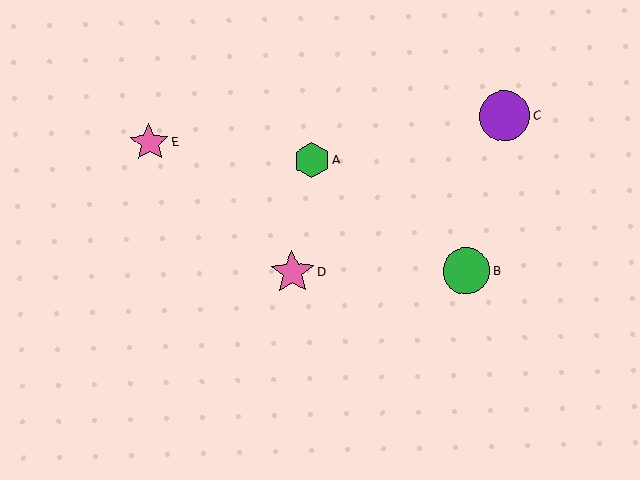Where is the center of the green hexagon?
The center of the green hexagon is at (312, 160).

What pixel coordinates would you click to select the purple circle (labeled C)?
Click at (505, 116) to select the purple circle C.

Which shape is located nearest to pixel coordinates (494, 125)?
The purple circle (labeled C) at (505, 116) is nearest to that location.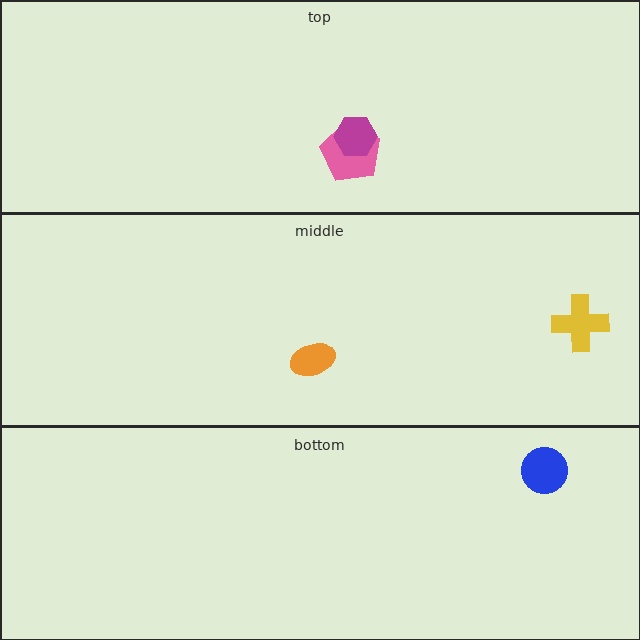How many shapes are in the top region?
2.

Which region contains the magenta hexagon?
The top region.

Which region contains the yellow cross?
The middle region.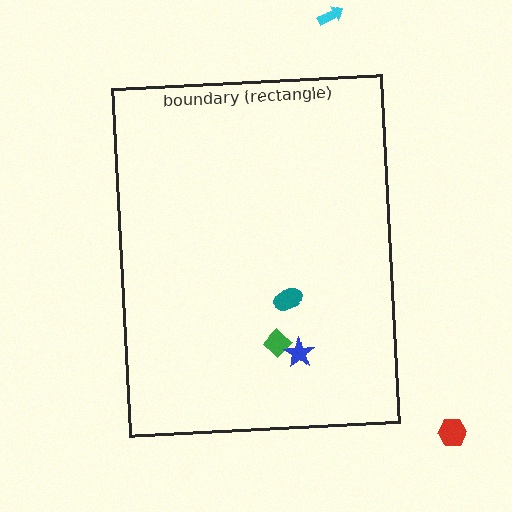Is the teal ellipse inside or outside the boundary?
Inside.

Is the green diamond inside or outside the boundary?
Inside.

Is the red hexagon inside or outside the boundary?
Outside.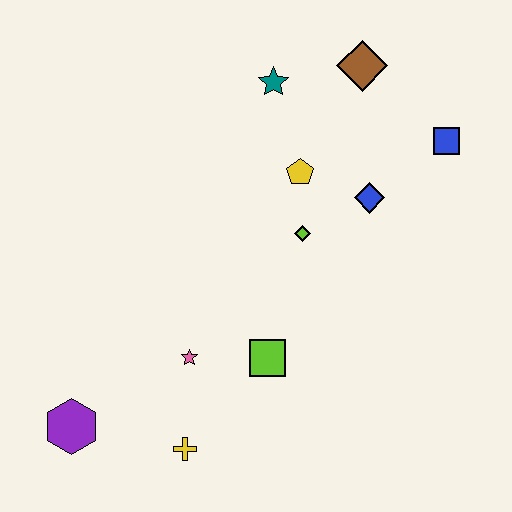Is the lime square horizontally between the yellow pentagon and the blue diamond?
No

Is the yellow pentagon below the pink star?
No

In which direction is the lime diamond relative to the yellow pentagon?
The lime diamond is below the yellow pentagon.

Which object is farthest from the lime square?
The brown diamond is farthest from the lime square.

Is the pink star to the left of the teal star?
Yes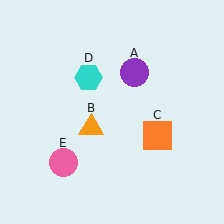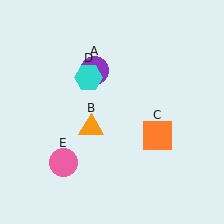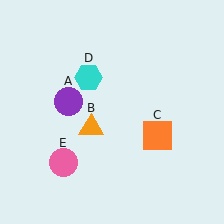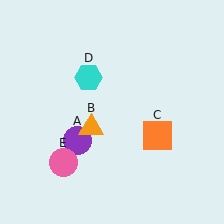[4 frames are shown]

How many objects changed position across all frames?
1 object changed position: purple circle (object A).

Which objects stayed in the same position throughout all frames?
Orange triangle (object B) and orange square (object C) and cyan hexagon (object D) and pink circle (object E) remained stationary.